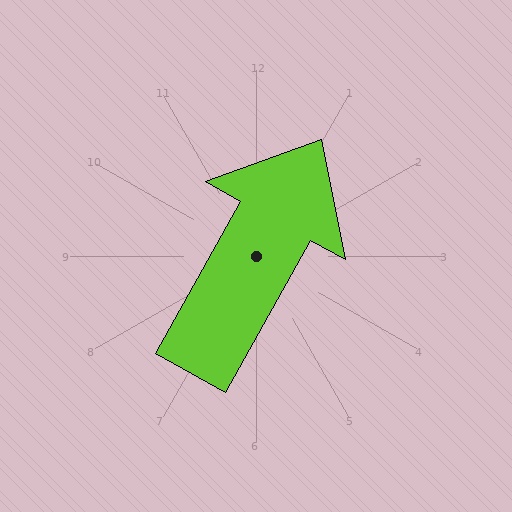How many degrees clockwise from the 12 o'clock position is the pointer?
Approximately 29 degrees.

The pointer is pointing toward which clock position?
Roughly 1 o'clock.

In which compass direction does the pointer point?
Northeast.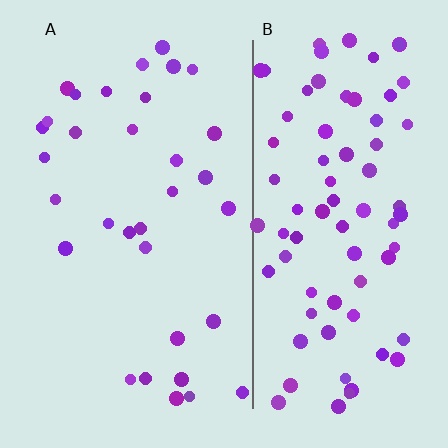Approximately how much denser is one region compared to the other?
Approximately 2.5× — region B over region A.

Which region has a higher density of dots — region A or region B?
B (the right).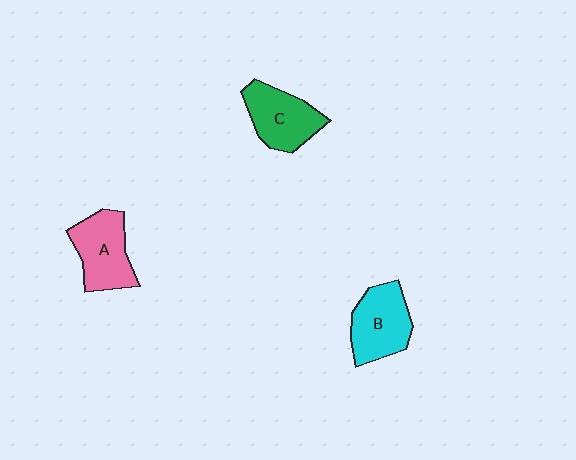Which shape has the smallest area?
Shape C (green).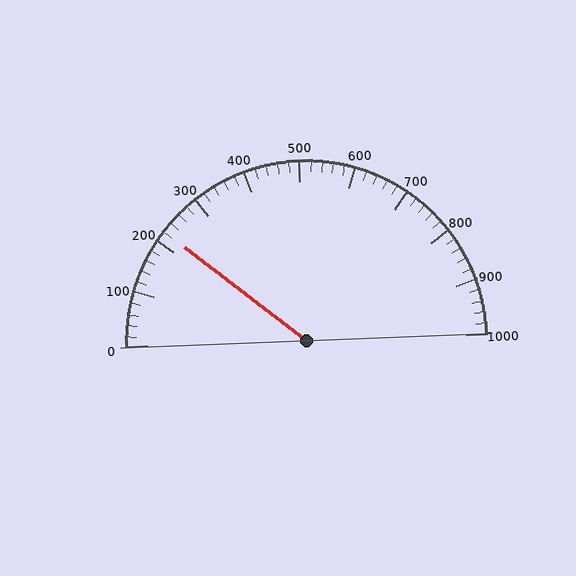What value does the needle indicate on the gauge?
The needle indicates approximately 220.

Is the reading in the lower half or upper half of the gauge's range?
The reading is in the lower half of the range (0 to 1000).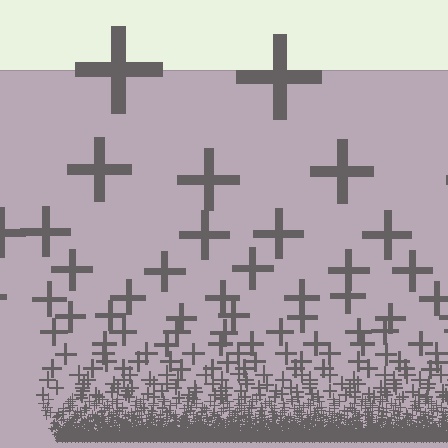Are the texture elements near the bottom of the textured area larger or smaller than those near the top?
Smaller. The gradient is inverted — elements near the bottom are smaller and denser.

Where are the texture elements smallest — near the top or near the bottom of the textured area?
Near the bottom.